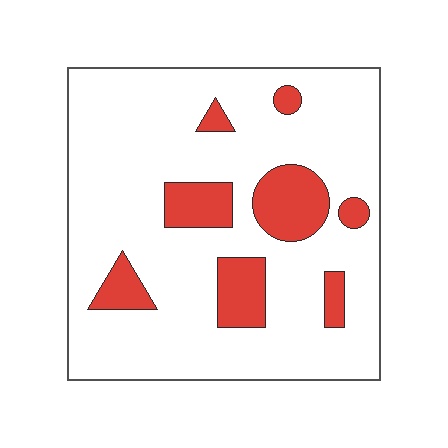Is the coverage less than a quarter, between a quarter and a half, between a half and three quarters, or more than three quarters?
Less than a quarter.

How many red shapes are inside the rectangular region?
8.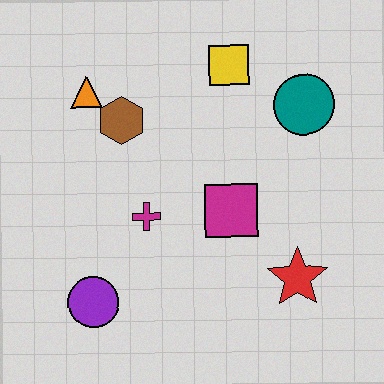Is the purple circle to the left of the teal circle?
Yes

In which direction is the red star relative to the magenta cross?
The red star is to the right of the magenta cross.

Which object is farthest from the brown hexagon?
The red star is farthest from the brown hexagon.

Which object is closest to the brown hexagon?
The orange triangle is closest to the brown hexagon.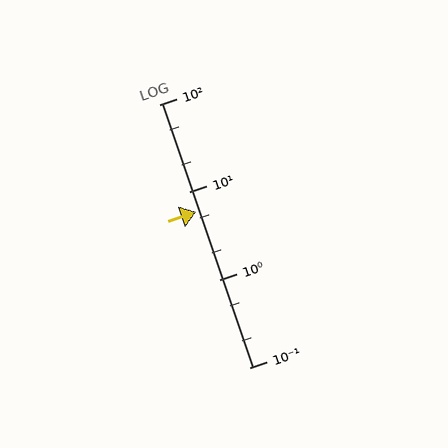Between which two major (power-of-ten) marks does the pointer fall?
The pointer is between 1 and 10.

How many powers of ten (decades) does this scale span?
The scale spans 3 decades, from 0.1 to 100.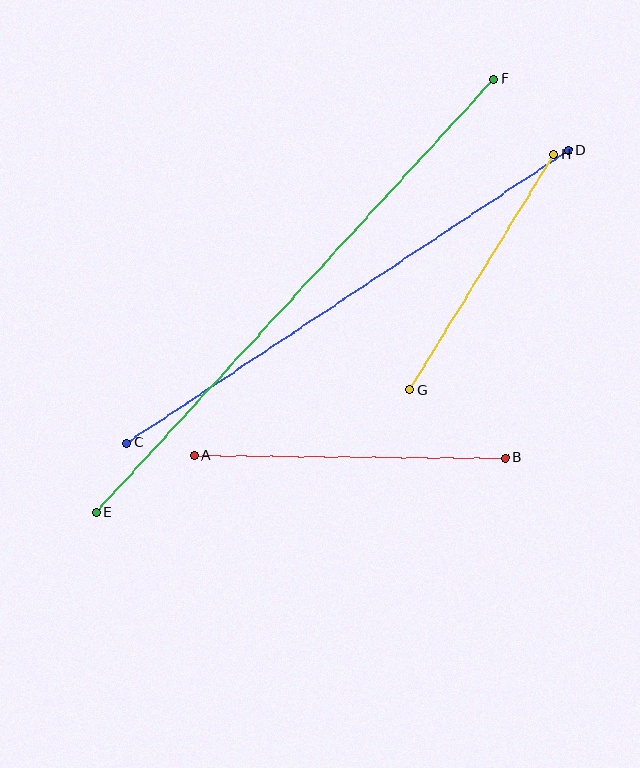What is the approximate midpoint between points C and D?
The midpoint is at approximately (348, 297) pixels.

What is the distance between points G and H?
The distance is approximately 276 pixels.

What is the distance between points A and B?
The distance is approximately 311 pixels.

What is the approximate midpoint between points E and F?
The midpoint is at approximately (295, 296) pixels.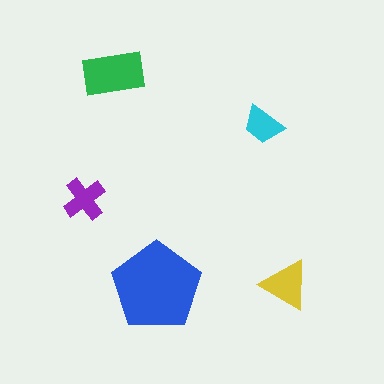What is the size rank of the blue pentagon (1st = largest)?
1st.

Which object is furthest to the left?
The purple cross is leftmost.